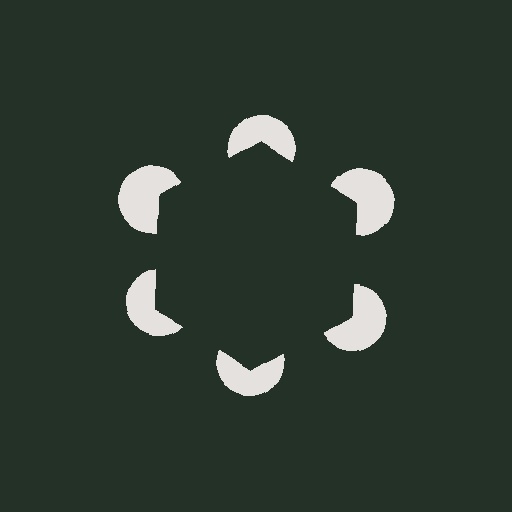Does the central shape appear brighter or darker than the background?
It typically appears slightly darker than the background, even though no actual brightness change is drawn.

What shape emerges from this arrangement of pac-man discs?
An illusory hexagon — its edges are inferred from the aligned wedge cuts in the pac-man discs, not physically drawn.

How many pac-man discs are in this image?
There are 6 — one at each vertex of the illusory hexagon.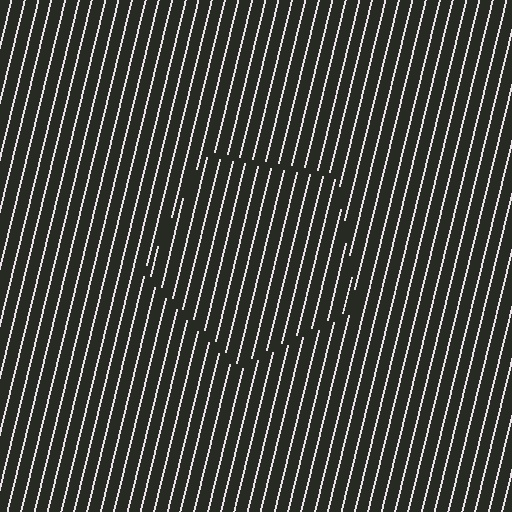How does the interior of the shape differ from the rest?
The interior of the shape contains the same grating, shifted by half a period — the contour is defined by the phase discontinuity where line-ends from the inner and outer gratings abut.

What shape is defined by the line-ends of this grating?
An illusory pentagon. The interior of the shape contains the same grating, shifted by half a period — the contour is defined by the phase discontinuity where line-ends from the inner and outer gratings abut.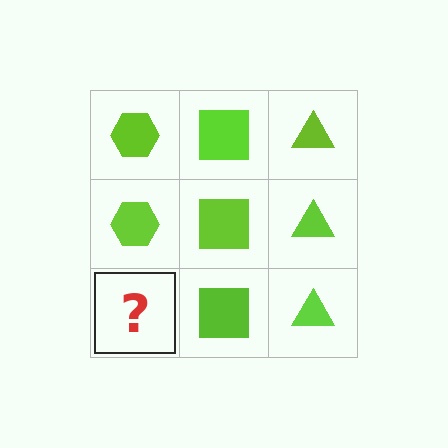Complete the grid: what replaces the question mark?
The question mark should be replaced with a lime hexagon.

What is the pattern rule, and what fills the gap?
The rule is that each column has a consistent shape. The gap should be filled with a lime hexagon.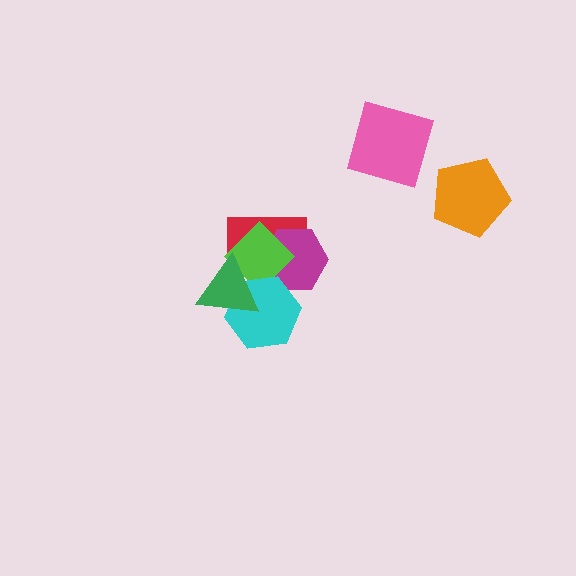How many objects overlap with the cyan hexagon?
3 objects overlap with the cyan hexagon.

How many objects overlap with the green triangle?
3 objects overlap with the green triangle.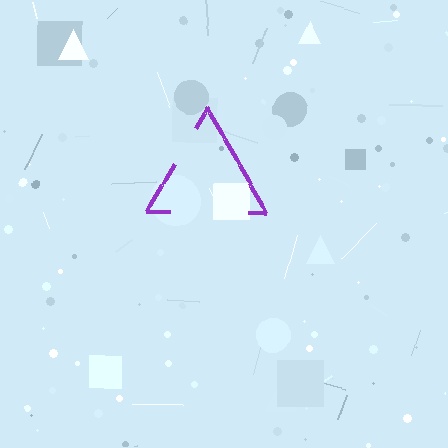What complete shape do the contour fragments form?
The contour fragments form a triangle.